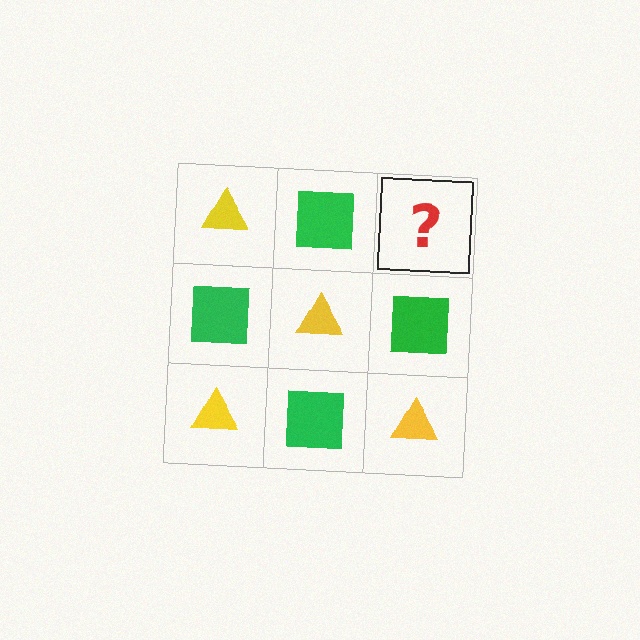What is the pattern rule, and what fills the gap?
The rule is that it alternates yellow triangle and green square in a checkerboard pattern. The gap should be filled with a yellow triangle.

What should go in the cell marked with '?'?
The missing cell should contain a yellow triangle.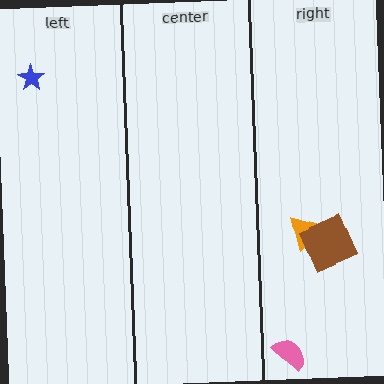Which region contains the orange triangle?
The right region.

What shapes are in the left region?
The blue star.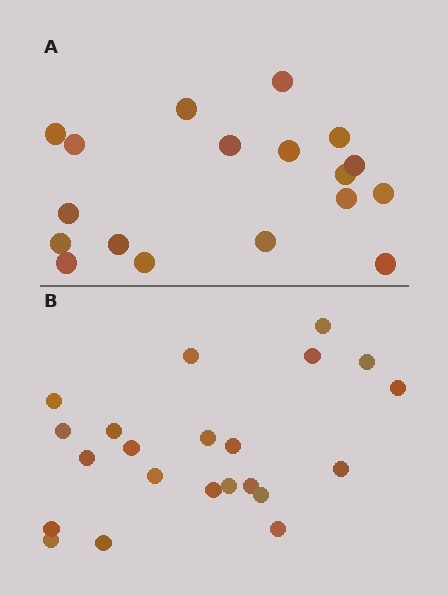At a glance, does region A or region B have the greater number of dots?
Region B (the bottom region) has more dots.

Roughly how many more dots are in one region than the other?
Region B has about 4 more dots than region A.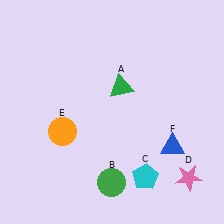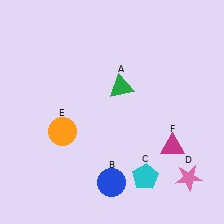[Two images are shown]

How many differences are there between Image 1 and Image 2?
There are 2 differences between the two images.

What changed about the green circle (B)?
In Image 1, B is green. In Image 2, it changed to blue.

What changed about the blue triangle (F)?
In Image 1, F is blue. In Image 2, it changed to magenta.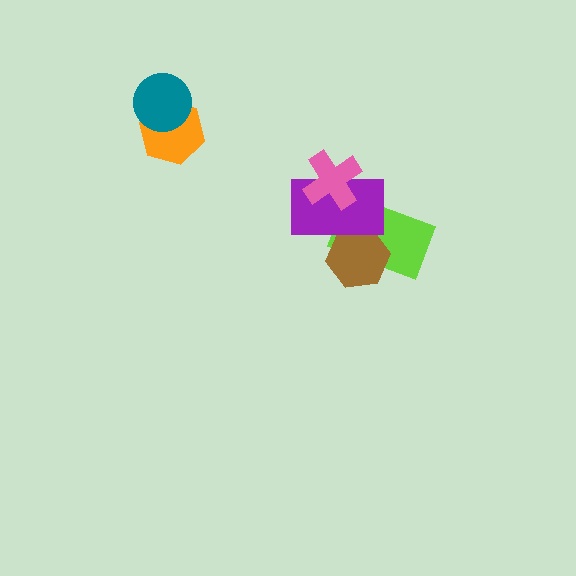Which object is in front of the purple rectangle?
The pink cross is in front of the purple rectangle.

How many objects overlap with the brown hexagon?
2 objects overlap with the brown hexagon.